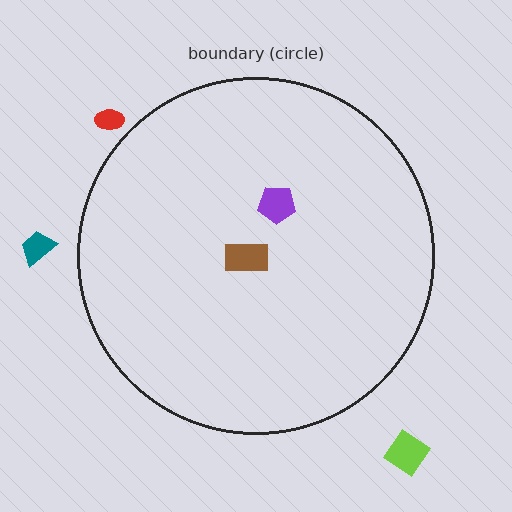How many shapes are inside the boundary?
2 inside, 3 outside.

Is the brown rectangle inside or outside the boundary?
Inside.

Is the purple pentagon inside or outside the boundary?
Inside.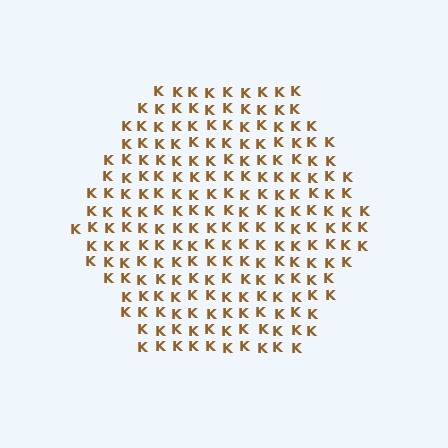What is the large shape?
The large shape is a hexagon.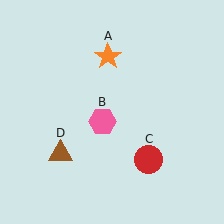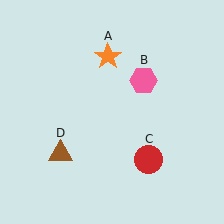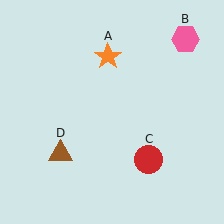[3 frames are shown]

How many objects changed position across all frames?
1 object changed position: pink hexagon (object B).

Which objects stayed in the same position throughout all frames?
Orange star (object A) and red circle (object C) and brown triangle (object D) remained stationary.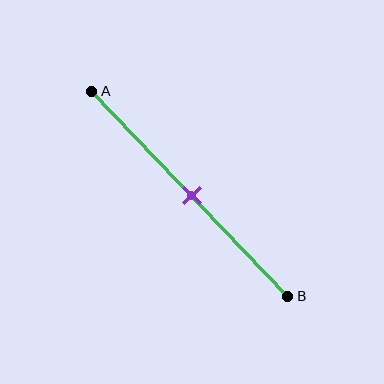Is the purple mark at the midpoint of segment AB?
Yes, the mark is approximately at the midpoint.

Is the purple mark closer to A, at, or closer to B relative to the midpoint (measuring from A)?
The purple mark is approximately at the midpoint of segment AB.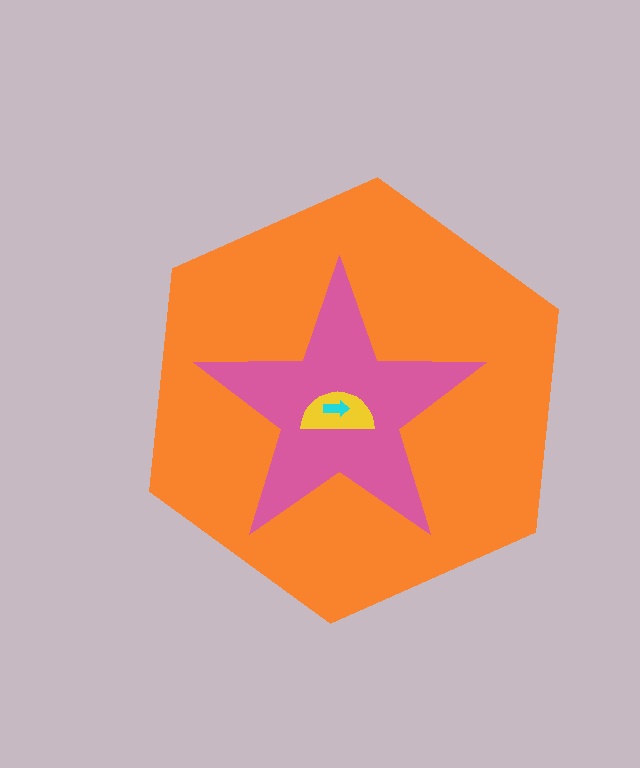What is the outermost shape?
The orange hexagon.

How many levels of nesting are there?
4.